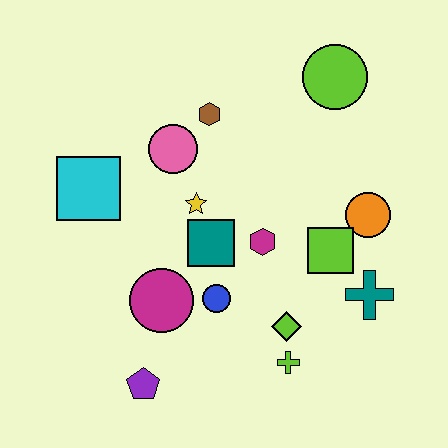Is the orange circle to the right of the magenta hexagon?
Yes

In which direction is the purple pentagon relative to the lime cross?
The purple pentagon is to the left of the lime cross.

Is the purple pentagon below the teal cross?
Yes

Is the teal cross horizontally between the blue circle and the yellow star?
No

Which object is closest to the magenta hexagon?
The teal square is closest to the magenta hexagon.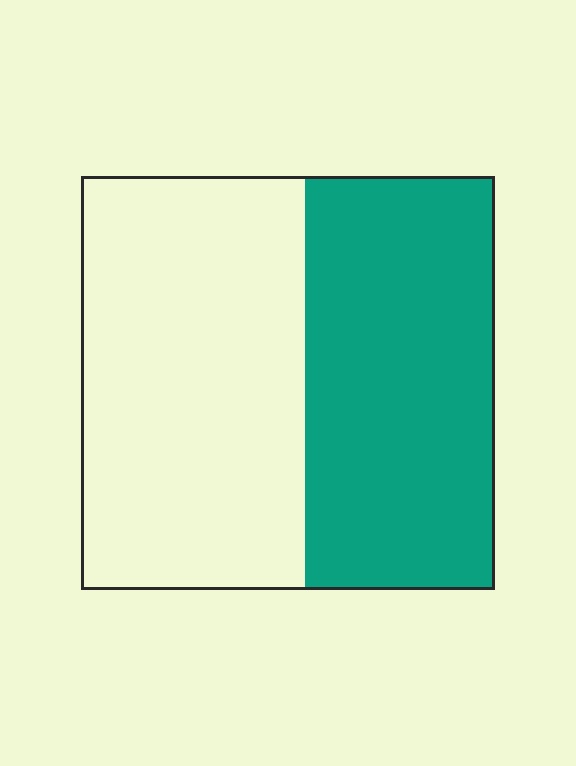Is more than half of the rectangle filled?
No.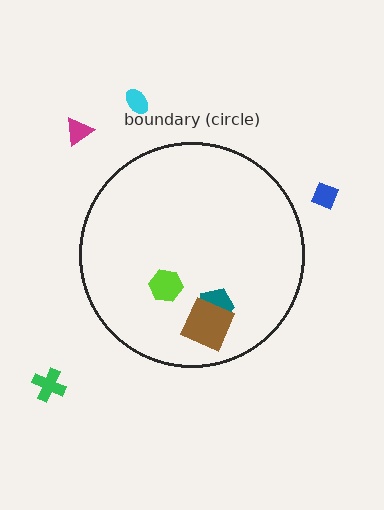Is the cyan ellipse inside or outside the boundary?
Outside.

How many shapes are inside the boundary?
3 inside, 4 outside.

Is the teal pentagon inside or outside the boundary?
Inside.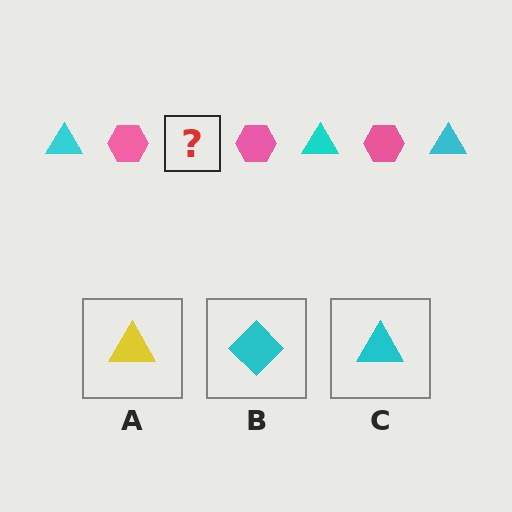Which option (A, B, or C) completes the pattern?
C.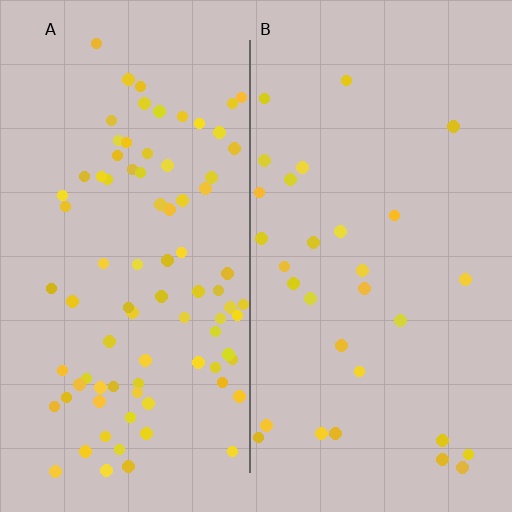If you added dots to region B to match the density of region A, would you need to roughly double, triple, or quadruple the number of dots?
Approximately triple.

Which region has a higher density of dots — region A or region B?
A (the left).